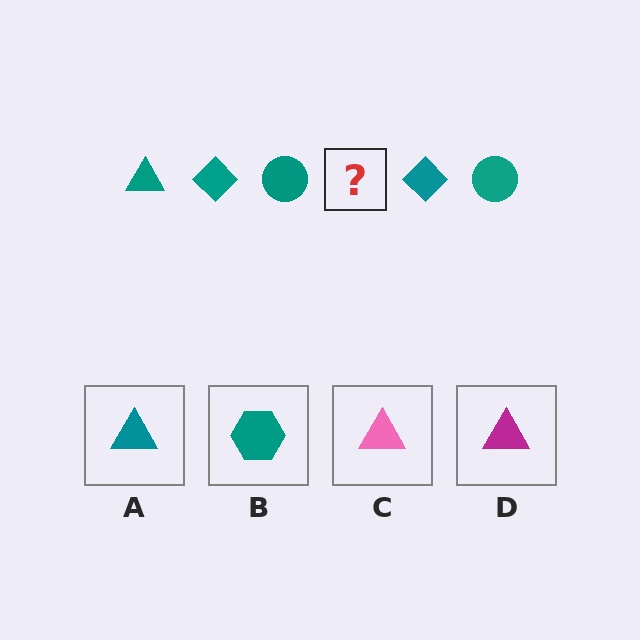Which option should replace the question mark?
Option A.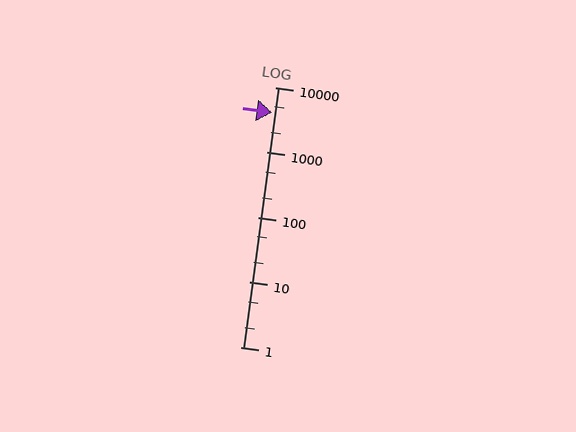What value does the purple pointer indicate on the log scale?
The pointer indicates approximately 4100.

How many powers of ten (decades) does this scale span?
The scale spans 4 decades, from 1 to 10000.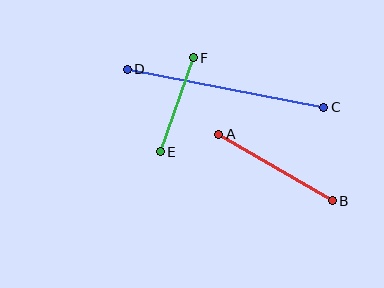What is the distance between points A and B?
The distance is approximately 132 pixels.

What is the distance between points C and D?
The distance is approximately 200 pixels.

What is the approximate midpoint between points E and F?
The midpoint is at approximately (177, 105) pixels.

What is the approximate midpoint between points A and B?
The midpoint is at approximately (275, 168) pixels.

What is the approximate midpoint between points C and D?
The midpoint is at approximately (226, 88) pixels.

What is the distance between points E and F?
The distance is approximately 100 pixels.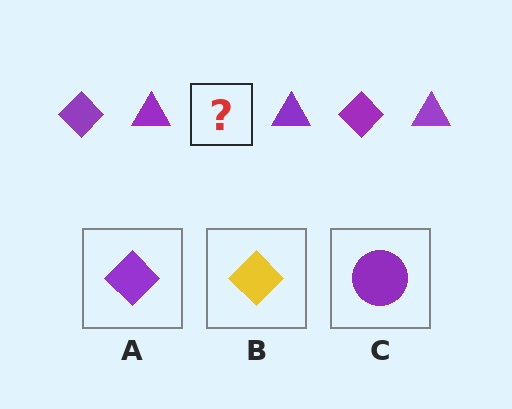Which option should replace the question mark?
Option A.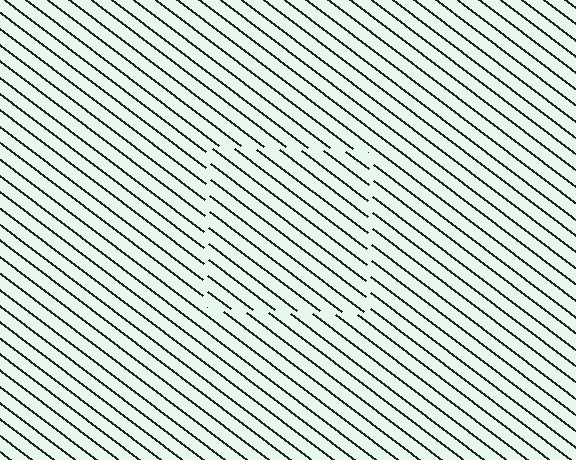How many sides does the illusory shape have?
4 sides — the line-ends trace a square.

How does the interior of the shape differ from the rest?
The interior of the shape contains the same grating, shifted by half a period — the contour is defined by the phase discontinuity where line-ends from the inner and outer gratings abut.